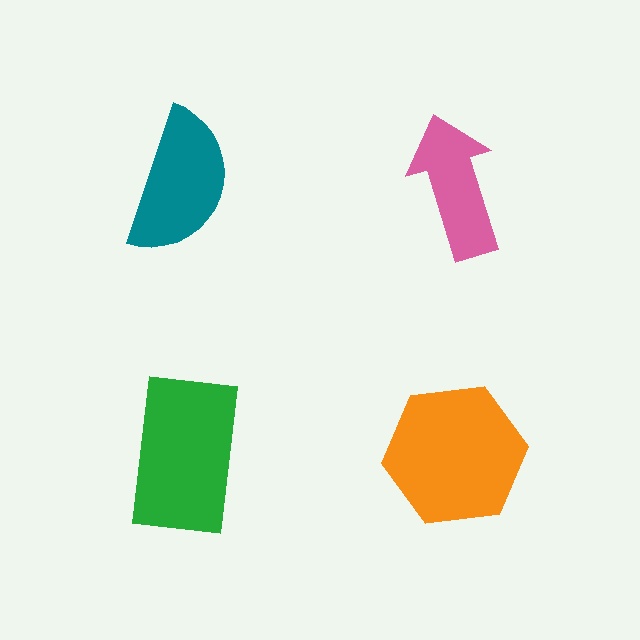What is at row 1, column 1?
A teal semicircle.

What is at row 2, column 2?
An orange hexagon.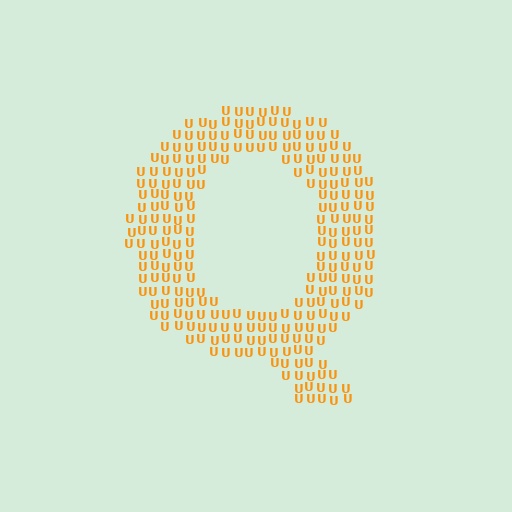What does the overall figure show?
The overall figure shows the letter Q.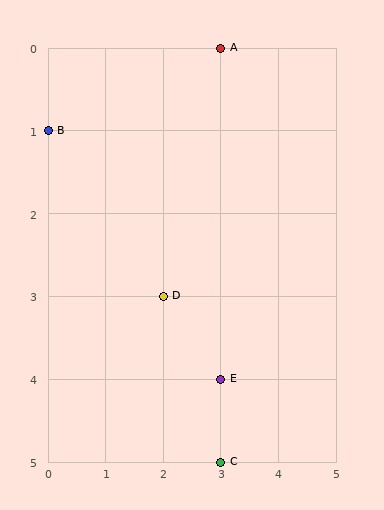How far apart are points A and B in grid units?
Points A and B are 3 columns and 1 row apart (about 3.2 grid units diagonally).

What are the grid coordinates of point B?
Point B is at grid coordinates (0, 1).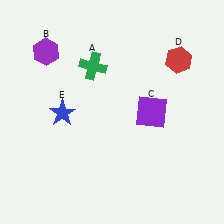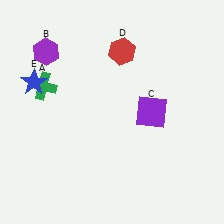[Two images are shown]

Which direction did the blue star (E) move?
The blue star (E) moved up.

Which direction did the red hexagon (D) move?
The red hexagon (D) moved left.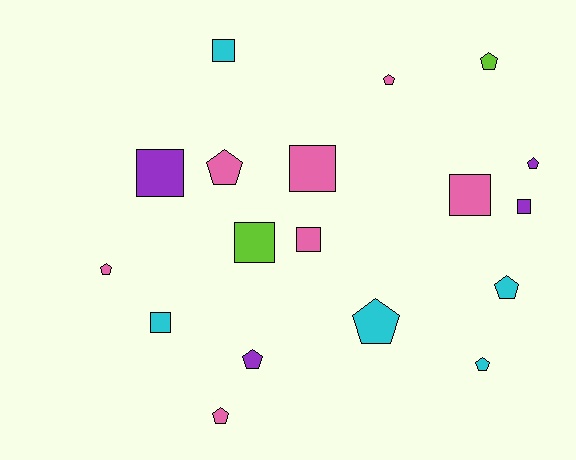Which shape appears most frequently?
Pentagon, with 10 objects.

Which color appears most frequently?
Pink, with 7 objects.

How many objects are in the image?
There are 18 objects.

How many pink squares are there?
There are 3 pink squares.